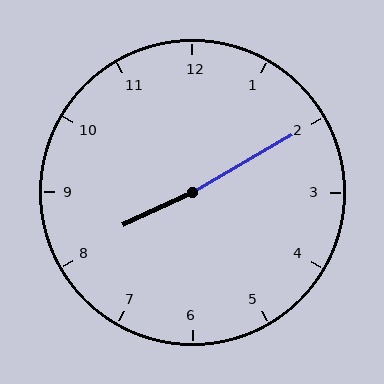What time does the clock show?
8:10.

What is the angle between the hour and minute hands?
Approximately 175 degrees.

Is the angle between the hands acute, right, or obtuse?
It is obtuse.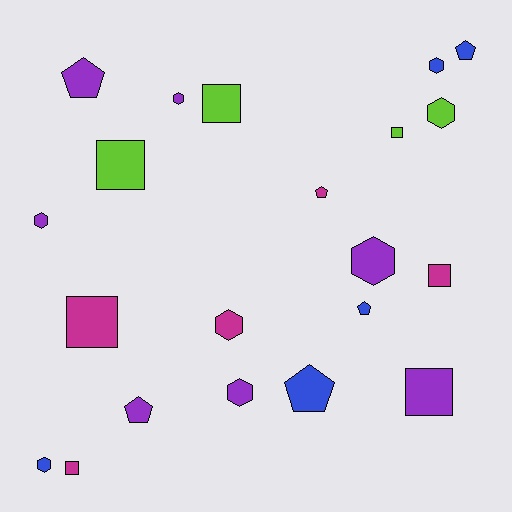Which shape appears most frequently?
Hexagon, with 8 objects.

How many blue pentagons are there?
There are 3 blue pentagons.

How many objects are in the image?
There are 21 objects.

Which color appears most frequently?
Purple, with 7 objects.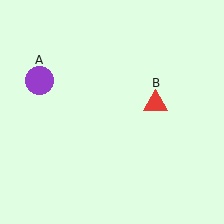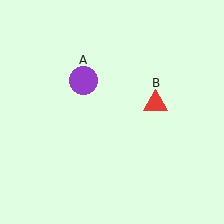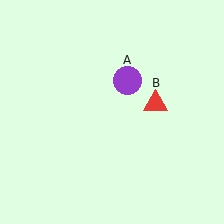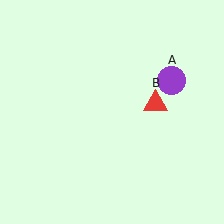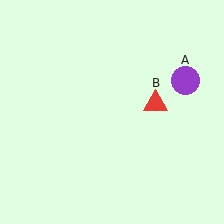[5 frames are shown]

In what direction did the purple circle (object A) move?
The purple circle (object A) moved right.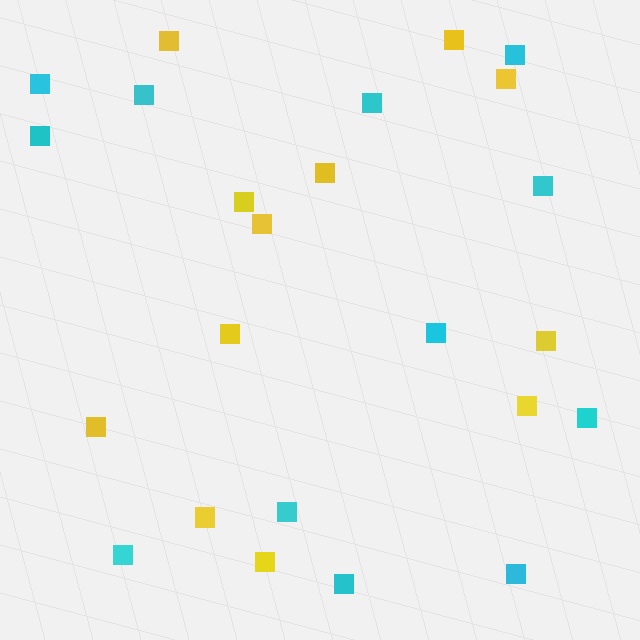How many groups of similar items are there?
There are 2 groups: one group of cyan squares (12) and one group of yellow squares (12).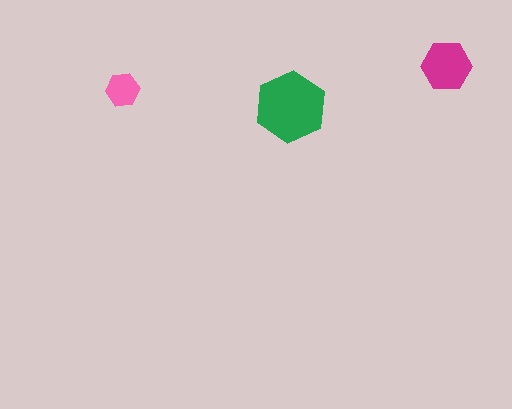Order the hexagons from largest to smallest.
the green one, the magenta one, the pink one.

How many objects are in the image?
There are 3 objects in the image.